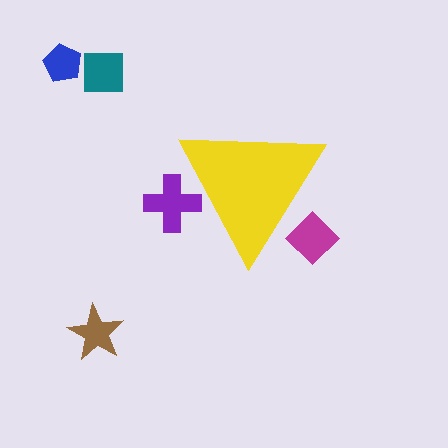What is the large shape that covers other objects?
A yellow triangle.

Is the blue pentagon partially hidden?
No, the blue pentagon is fully visible.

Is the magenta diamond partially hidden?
Yes, the magenta diamond is partially hidden behind the yellow triangle.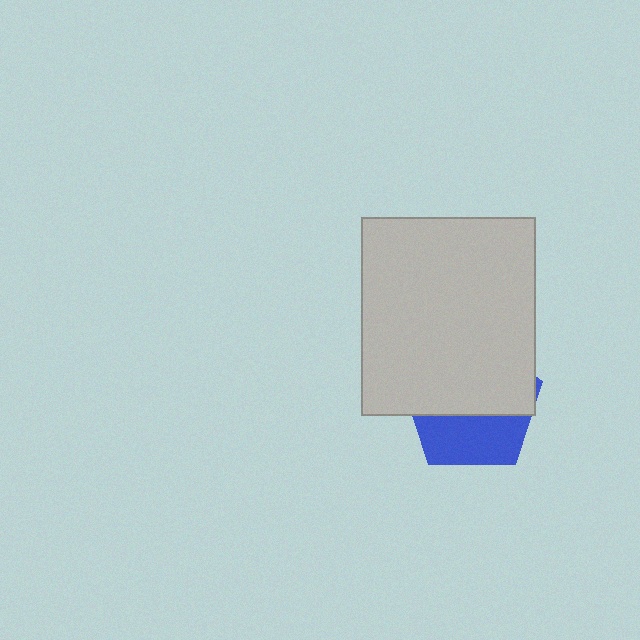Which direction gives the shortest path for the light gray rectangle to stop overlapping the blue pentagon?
Moving up gives the shortest separation.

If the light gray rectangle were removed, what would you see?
You would see the complete blue pentagon.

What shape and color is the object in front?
The object in front is a light gray rectangle.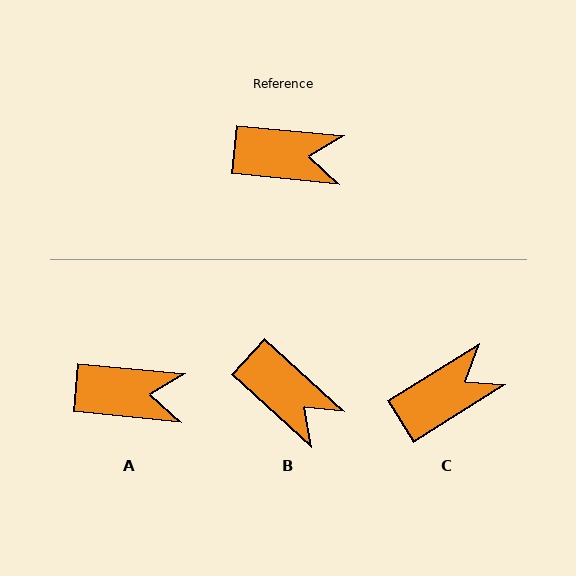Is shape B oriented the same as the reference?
No, it is off by about 37 degrees.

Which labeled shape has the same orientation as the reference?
A.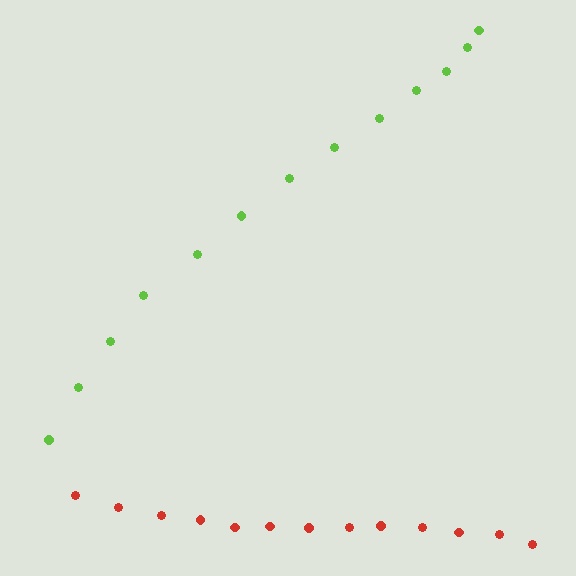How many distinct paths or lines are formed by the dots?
There are 2 distinct paths.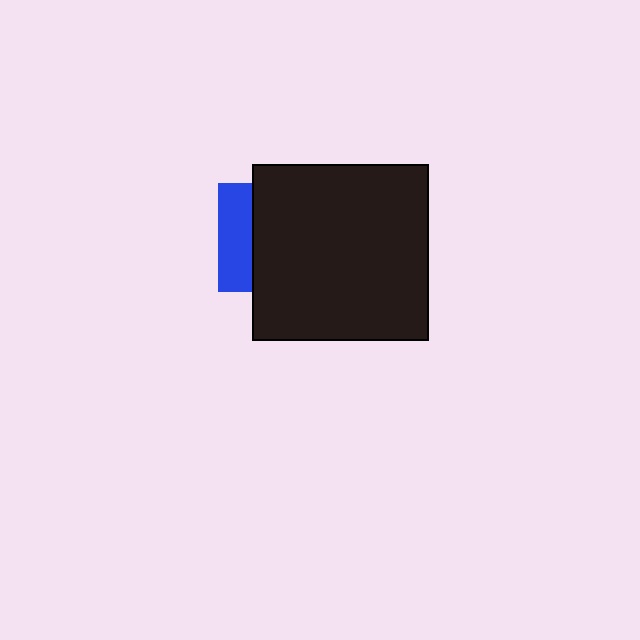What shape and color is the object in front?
The object in front is a black square.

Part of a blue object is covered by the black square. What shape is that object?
It is a square.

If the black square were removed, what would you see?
You would see the complete blue square.